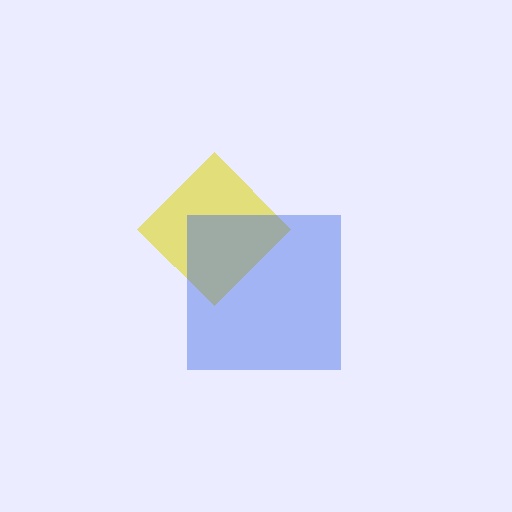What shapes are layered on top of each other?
The layered shapes are: a yellow diamond, a blue square.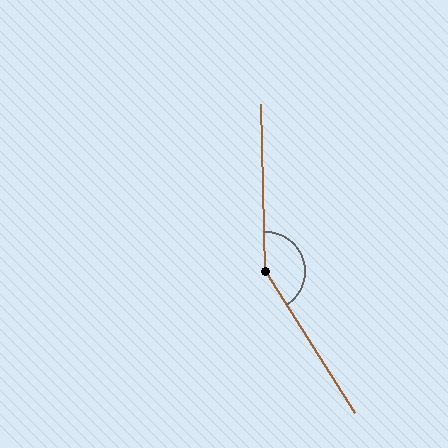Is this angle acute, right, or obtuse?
It is obtuse.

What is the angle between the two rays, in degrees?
Approximately 149 degrees.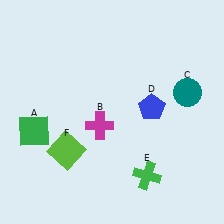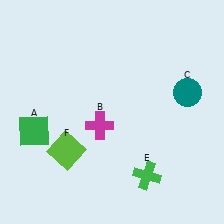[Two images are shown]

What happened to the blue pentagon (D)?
The blue pentagon (D) was removed in Image 2. It was in the top-right area of Image 1.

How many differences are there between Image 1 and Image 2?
There is 1 difference between the two images.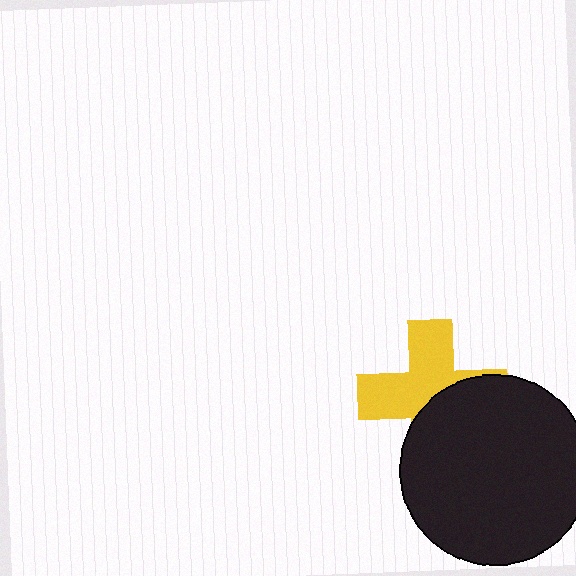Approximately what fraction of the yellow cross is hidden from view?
Roughly 46% of the yellow cross is hidden behind the black circle.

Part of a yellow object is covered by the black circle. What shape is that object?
It is a cross.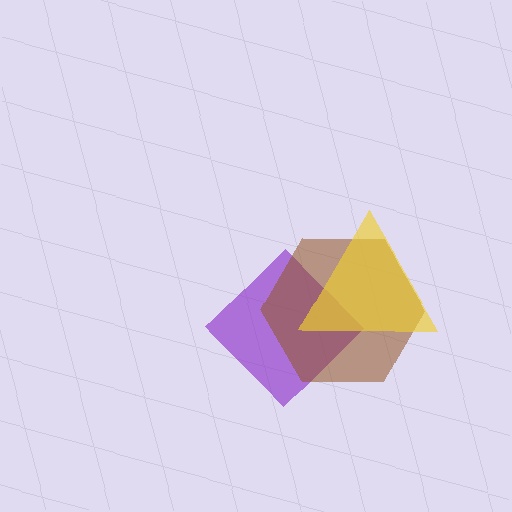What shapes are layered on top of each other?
The layered shapes are: a purple diamond, a brown hexagon, a yellow triangle.